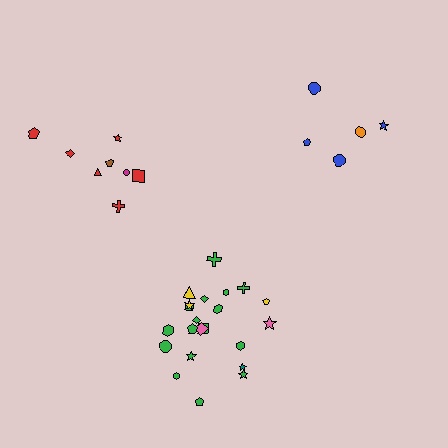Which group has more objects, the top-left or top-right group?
The top-left group.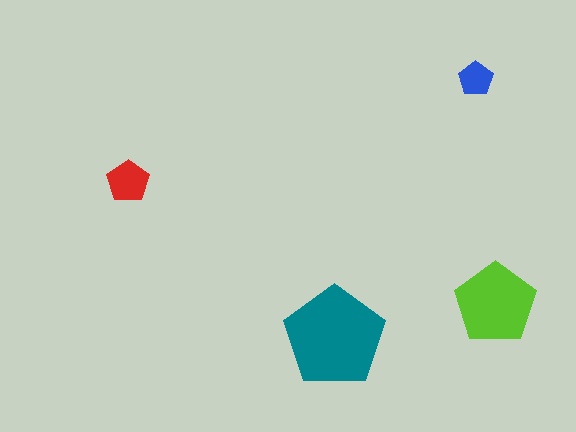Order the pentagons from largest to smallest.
the teal one, the lime one, the red one, the blue one.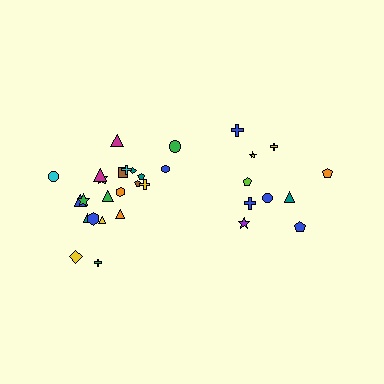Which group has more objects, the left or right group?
The left group.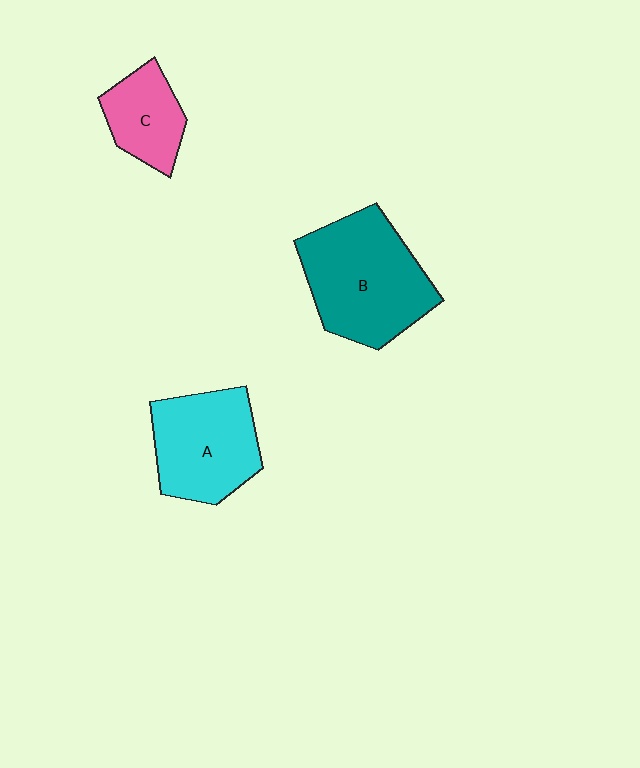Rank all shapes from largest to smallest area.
From largest to smallest: B (teal), A (cyan), C (pink).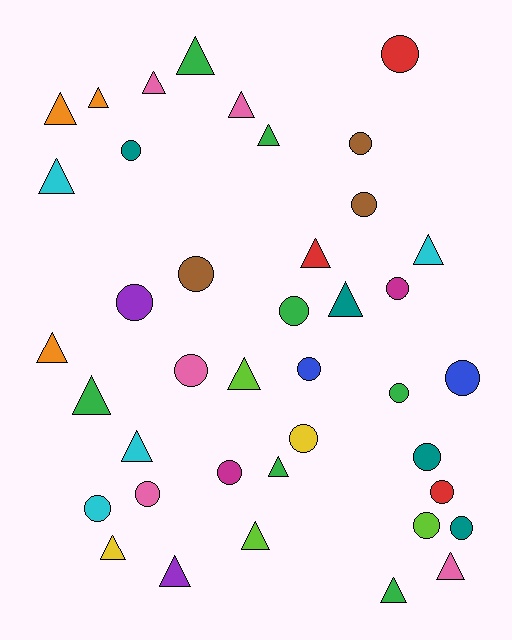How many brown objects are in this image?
There are 3 brown objects.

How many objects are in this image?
There are 40 objects.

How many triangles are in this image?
There are 20 triangles.